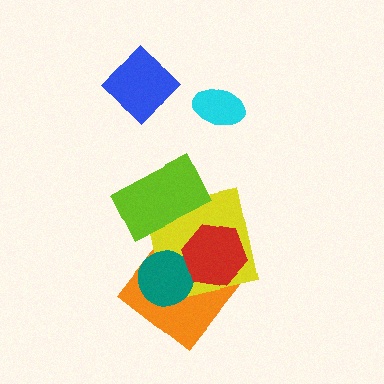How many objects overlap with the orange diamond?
3 objects overlap with the orange diamond.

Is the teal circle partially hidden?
Yes, it is partially covered by another shape.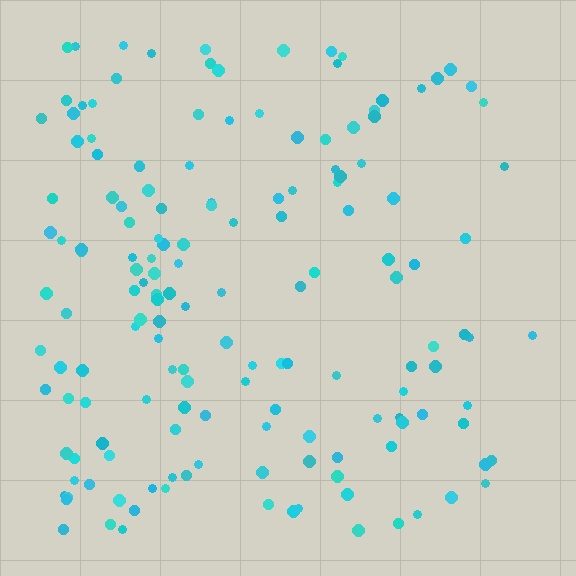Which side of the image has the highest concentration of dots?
The left.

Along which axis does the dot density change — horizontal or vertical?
Horizontal.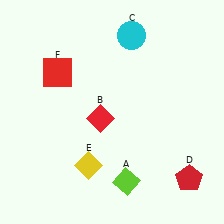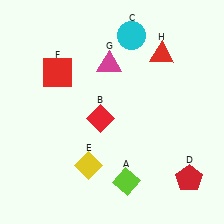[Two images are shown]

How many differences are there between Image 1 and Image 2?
There are 2 differences between the two images.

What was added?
A magenta triangle (G), a red triangle (H) were added in Image 2.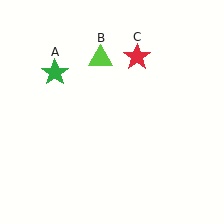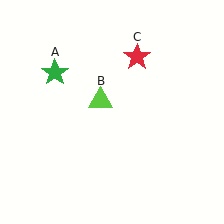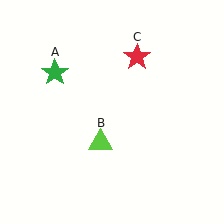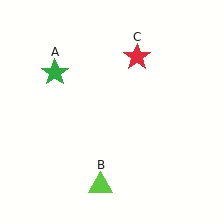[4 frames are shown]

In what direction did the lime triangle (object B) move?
The lime triangle (object B) moved down.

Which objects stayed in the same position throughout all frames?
Green star (object A) and red star (object C) remained stationary.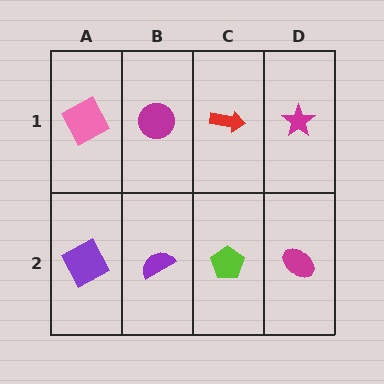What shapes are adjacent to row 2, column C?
A red arrow (row 1, column C), a purple semicircle (row 2, column B), a magenta ellipse (row 2, column D).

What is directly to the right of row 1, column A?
A magenta circle.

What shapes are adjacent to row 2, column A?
A pink square (row 1, column A), a purple semicircle (row 2, column B).